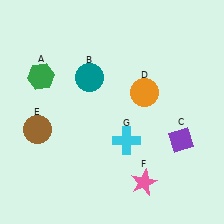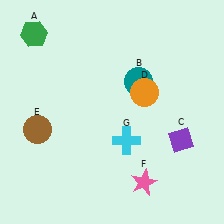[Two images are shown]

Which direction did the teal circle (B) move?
The teal circle (B) moved right.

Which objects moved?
The objects that moved are: the green hexagon (A), the teal circle (B).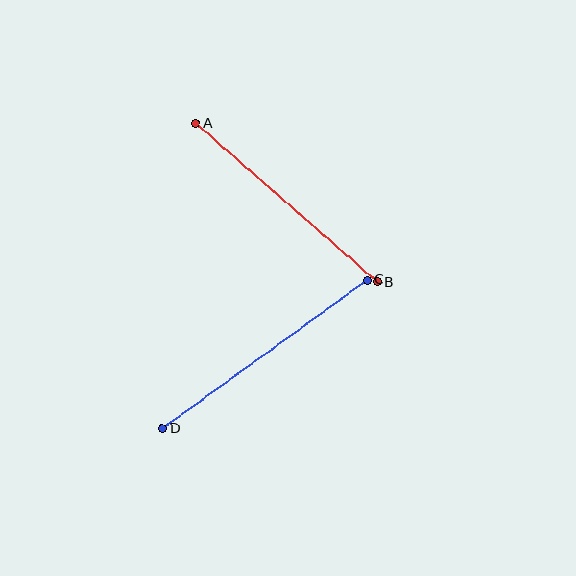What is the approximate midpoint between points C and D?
The midpoint is at approximately (265, 354) pixels.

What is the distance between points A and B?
The distance is approximately 241 pixels.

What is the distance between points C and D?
The distance is approximately 253 pixels.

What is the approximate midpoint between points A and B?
The midpoint is at approximately (287, 203) pixels.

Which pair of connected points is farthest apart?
Points C and D are farthest apart.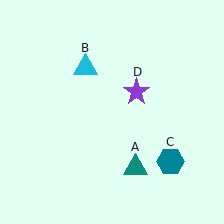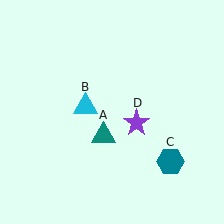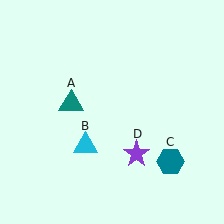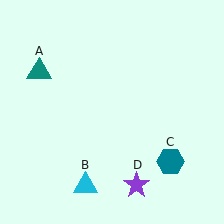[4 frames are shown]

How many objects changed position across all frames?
3 objects changed position: teal triangle (object A), cyan triangle (object B), purple star (object D).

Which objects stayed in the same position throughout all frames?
Teal hexagon (object C) remained stationary.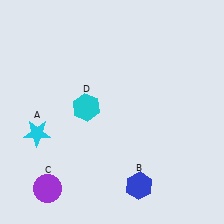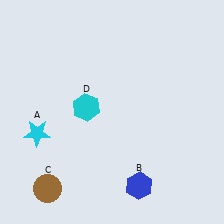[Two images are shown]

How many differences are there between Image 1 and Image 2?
There is 1 difference between the two images.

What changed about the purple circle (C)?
In Image 1, C is purple. In Image 2, it changed to brown.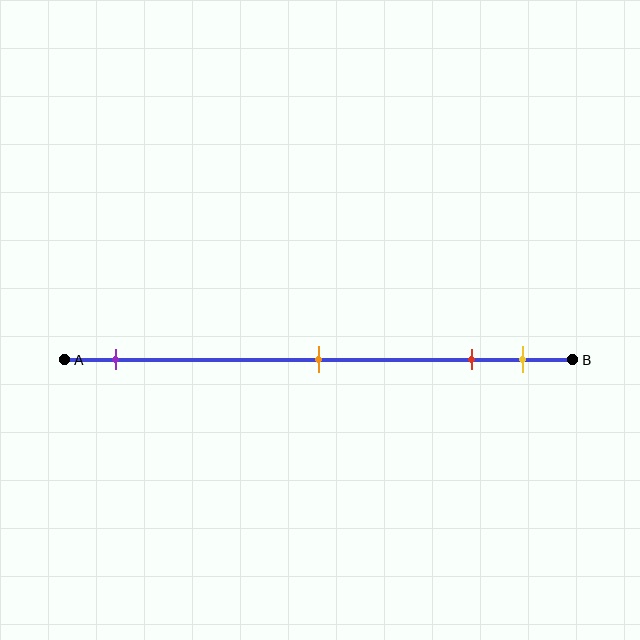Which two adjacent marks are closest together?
The red and yellow marks are the closest adjacent pair.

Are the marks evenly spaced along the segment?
No, the marks are not evenly spaced.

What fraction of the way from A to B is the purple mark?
The purple mark is approximately 10% (0.1) of the way from A to B.